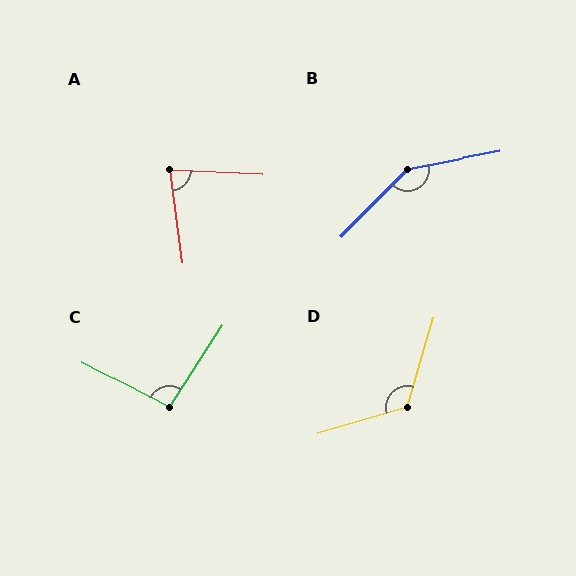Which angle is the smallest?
A, at approximately 80 degrees.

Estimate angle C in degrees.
Approximately 96 degrees.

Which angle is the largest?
B, at approximately 145 degrees.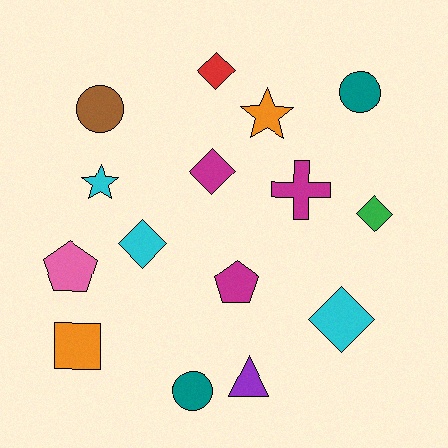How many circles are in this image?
There are 3 circles.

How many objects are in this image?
There are 15 objects.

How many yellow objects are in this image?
There are no yellow objects.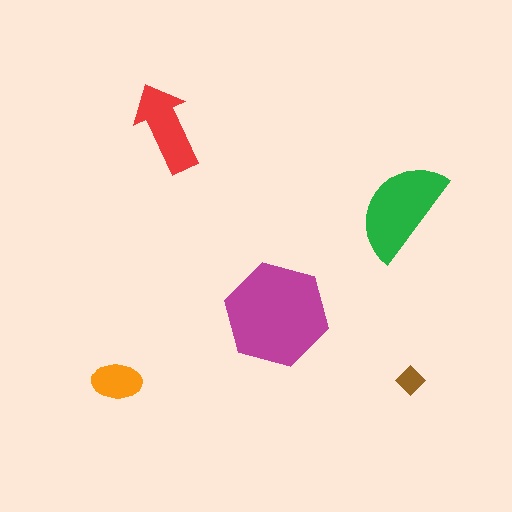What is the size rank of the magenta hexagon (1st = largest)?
1st.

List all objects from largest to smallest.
The magenta hexagon, the green semicircle, the red arrow, the orange ellipse, the brown diamond.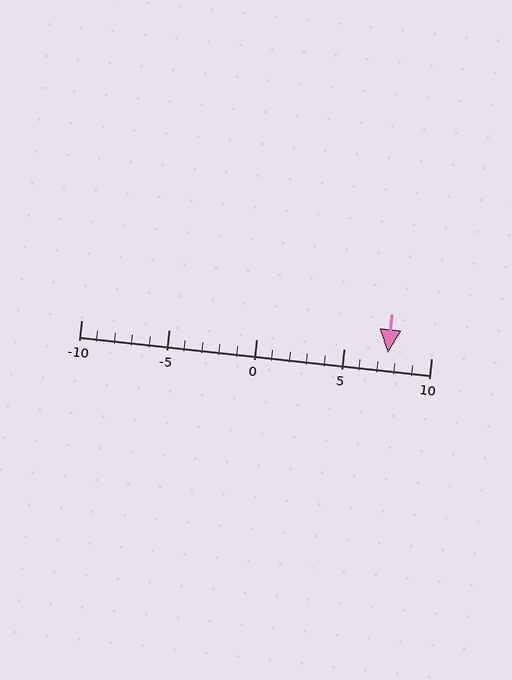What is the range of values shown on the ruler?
The ruler shows values from -10 to 10.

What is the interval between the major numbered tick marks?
The major tick marks are spaced 5 units apart.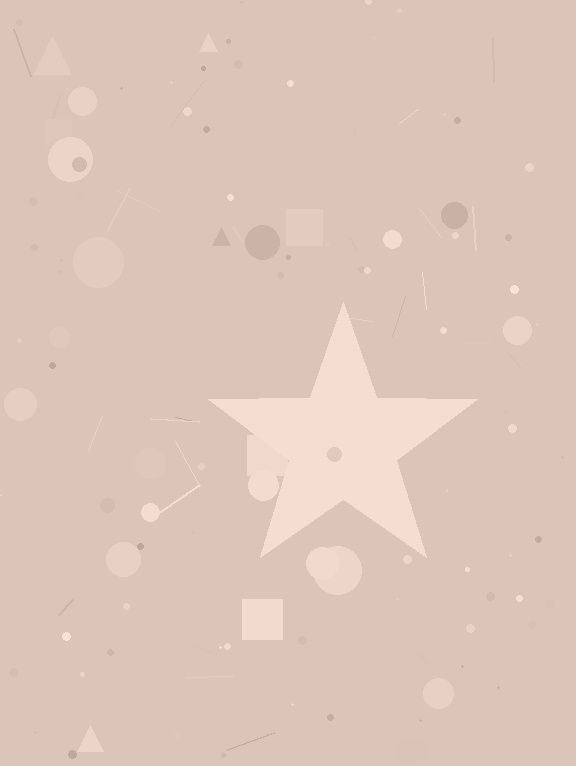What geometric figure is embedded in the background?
A star is embedded in the background.